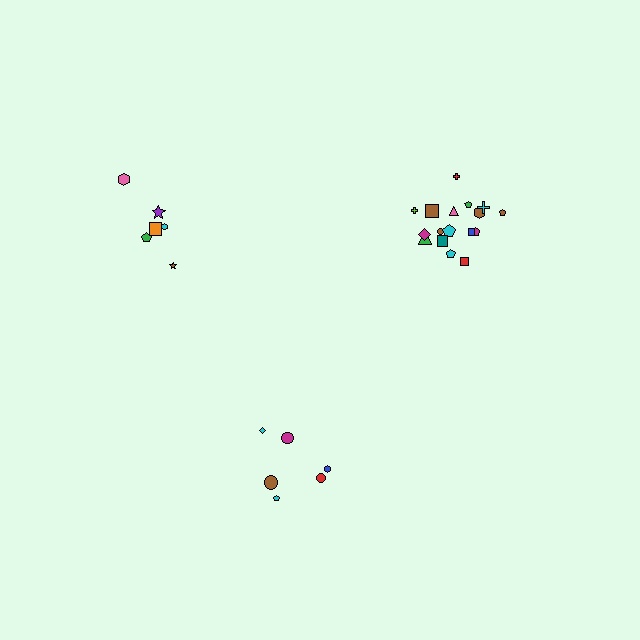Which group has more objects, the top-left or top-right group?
The top-right group.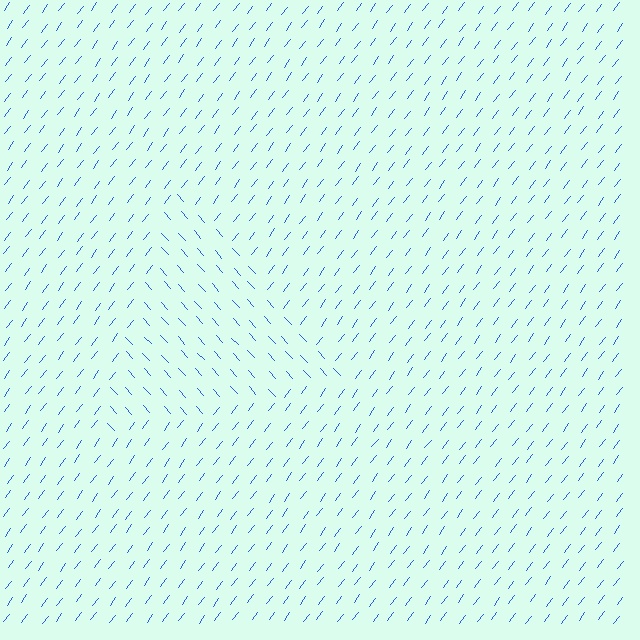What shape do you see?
I see a triangle.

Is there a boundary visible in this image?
Yes, there is a texture boundary formed by a change in line orientation.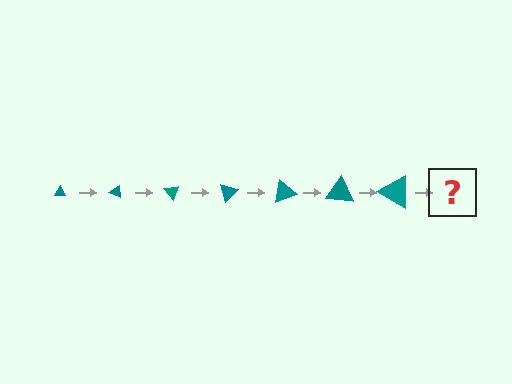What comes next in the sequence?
The next element should be a triangle, larger than the previous one and rotated 175 degrees from the start.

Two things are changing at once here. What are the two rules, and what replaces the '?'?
The two rules are that the triangle grows larger each step and it rotates 25 degrees each step. The '?' should be a triangle, larger than the previous one and rotated 175 degrees from the start.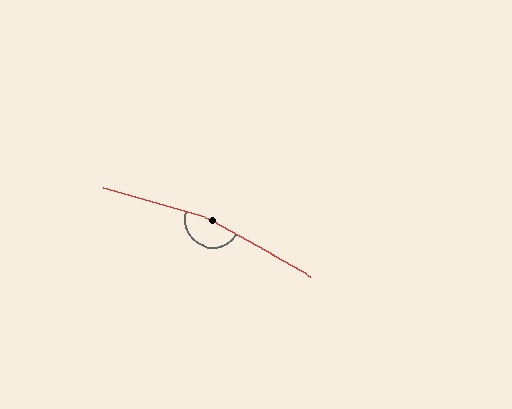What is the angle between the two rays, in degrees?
Approximately 167 degrees.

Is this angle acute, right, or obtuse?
It is obtuse.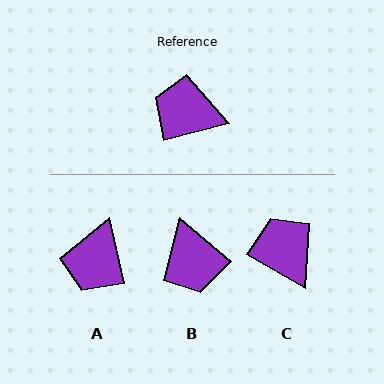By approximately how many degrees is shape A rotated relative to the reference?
Approximately 89 degrees counter-clockwise.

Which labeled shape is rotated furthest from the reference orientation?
B, about 125 degrees away.